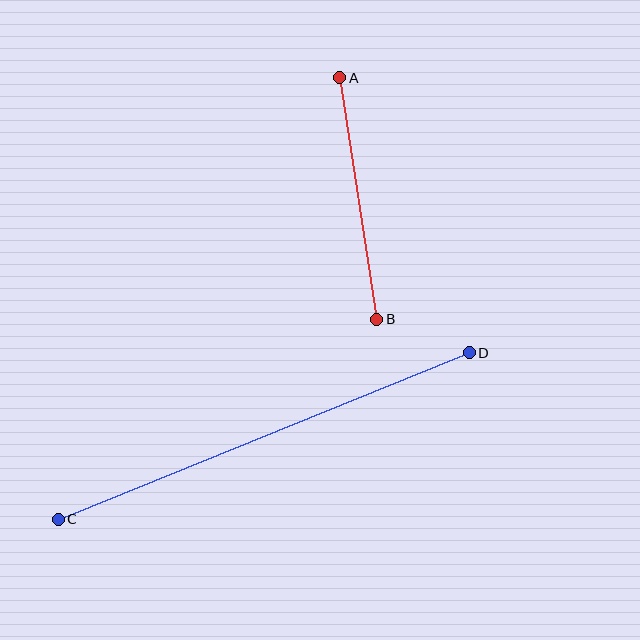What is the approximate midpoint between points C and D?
The midpoint is at approximately (264, 436) pixels.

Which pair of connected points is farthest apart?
Points C and D are farthest apart.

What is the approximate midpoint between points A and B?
The midpoint is at approximately (358, 198) pixels.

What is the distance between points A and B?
The distance is approximately 245 pixels.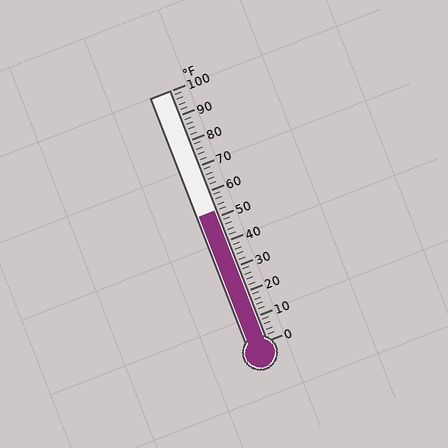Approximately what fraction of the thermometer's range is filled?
The thermometer is filled to approximately 50% of its range.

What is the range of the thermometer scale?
The thermometer scale ranges from 0°F to 100°F.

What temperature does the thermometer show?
The thermometer shows approximately 52°F.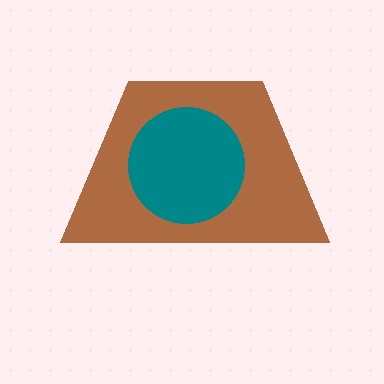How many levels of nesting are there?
2.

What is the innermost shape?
The teal circle.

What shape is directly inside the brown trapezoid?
The teal circle.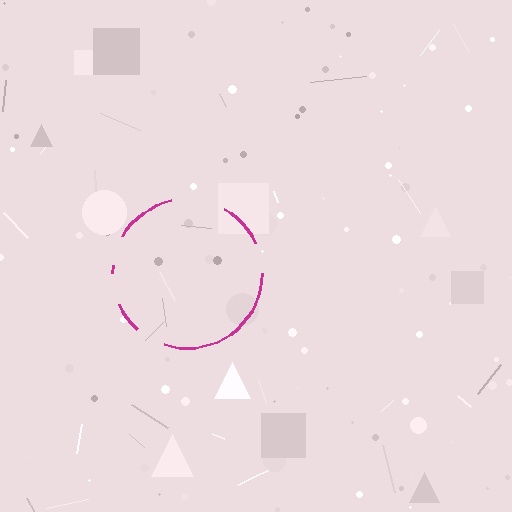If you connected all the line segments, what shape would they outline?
They would outline a circle.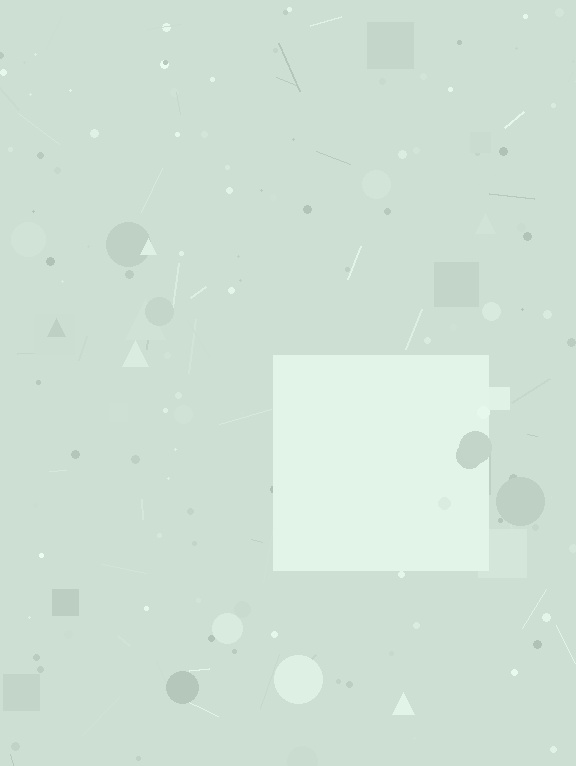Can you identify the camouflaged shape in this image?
The camouflaged shape is a square.